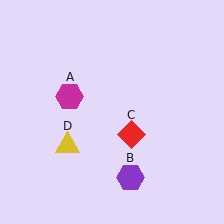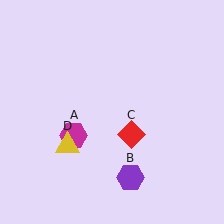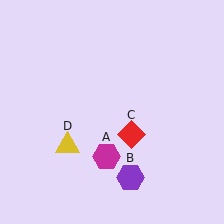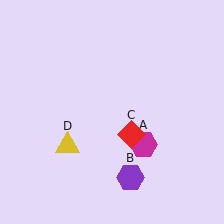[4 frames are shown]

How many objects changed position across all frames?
1 object changed position: magenta hexagon (object A).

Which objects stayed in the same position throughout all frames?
Purple hexagon (object B) and red diamond (object C) and yellow triangle (object D) remained stationary.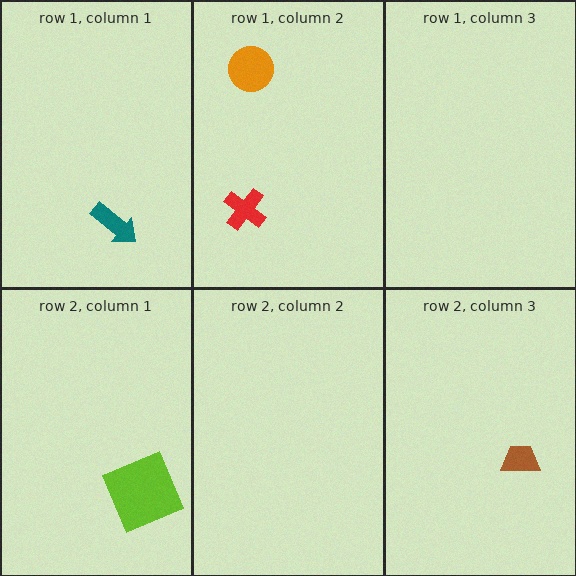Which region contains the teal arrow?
The row 1, column 1 region.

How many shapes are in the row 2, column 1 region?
1.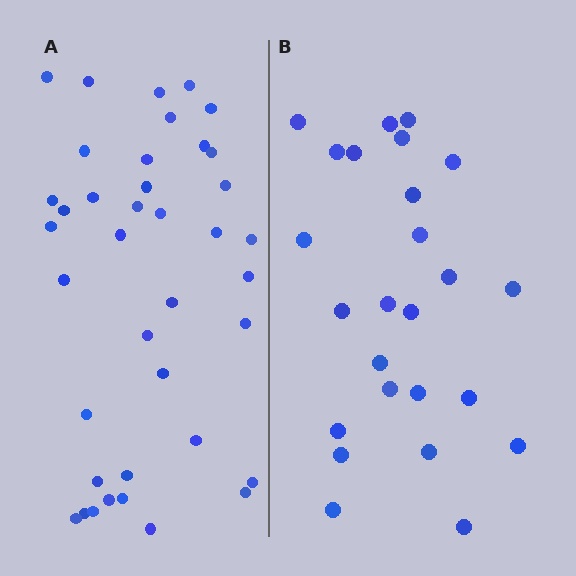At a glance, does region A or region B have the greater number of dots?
Region A (the left region) has more dots.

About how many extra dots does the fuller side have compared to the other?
Region A has approximately 15 more dots than region B.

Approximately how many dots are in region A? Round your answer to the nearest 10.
About 40 dots. (The exact count is 39, which rounds to 40.)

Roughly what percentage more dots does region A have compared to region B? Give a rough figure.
About 55% more.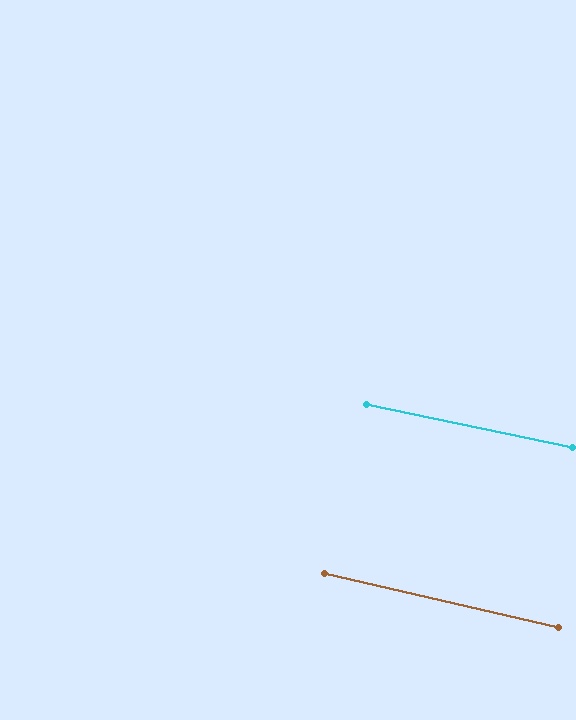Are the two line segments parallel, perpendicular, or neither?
Parallel — their directions differ by only 1.3°.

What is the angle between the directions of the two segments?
Approximately 1 degree.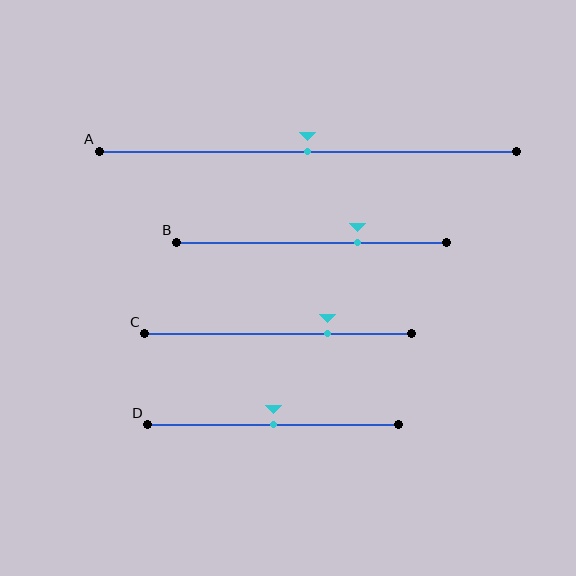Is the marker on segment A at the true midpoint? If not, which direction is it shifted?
Yes, the marker on segment A is at the true midpoint.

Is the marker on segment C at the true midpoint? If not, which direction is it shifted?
No, the marker on segment C is shifted to the right by about 19% of the segment length.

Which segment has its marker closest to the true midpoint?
Segment A has its marker closest to the true midpoint.